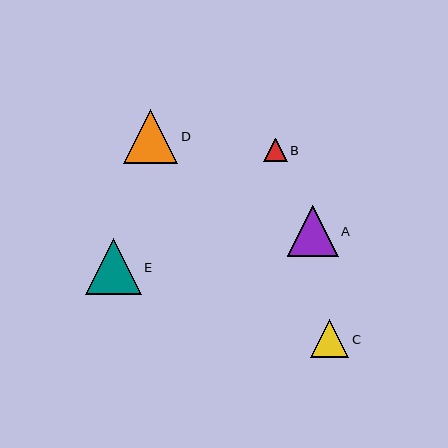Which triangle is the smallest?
Triangle B is the smallest with a size of approximately 23 pixels.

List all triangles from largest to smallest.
From largest to smallest: E, D, A, C, B.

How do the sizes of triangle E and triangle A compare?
Triangle E and triangle A are approximately the same size.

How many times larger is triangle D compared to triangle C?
Triangle D is approximately 1.4 times the size of triangle C.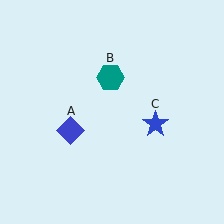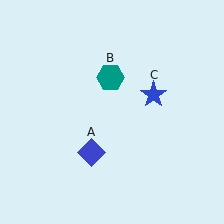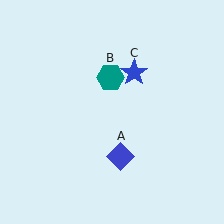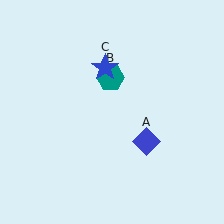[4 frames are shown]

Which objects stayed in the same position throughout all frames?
Teal hexagon (object B) remained stationary.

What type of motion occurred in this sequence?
The blue diamond (object A), blue star (object C) rotated counterclockwise around the center of the scene.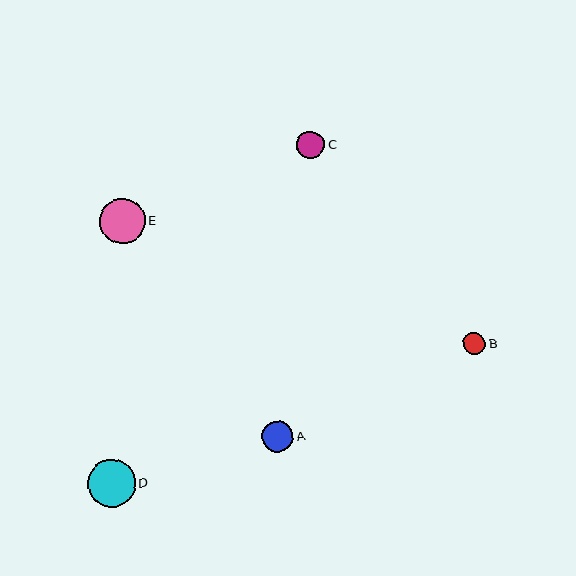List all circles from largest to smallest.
From largest to smallest: D, E, A, C, B.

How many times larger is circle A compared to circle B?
Circle A is approximately 1.4 times the size of circle B.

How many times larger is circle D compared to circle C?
Circle D is approximately 1.7 times the size of circle C.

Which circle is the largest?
Circle D is the largest with a size of approximately 48 pixels.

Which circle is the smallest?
Circle B is the smallest with a size of approximately 22 pixels.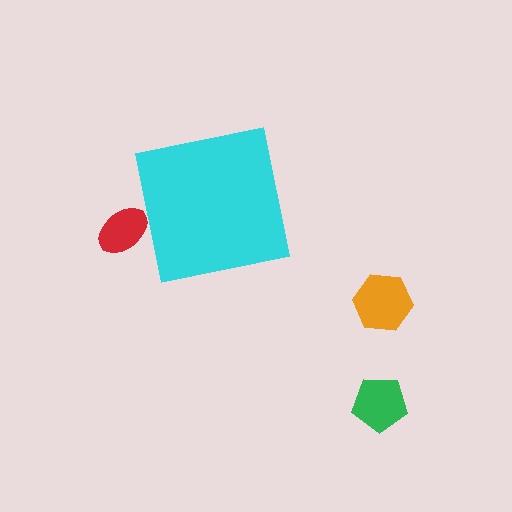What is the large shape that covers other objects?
A cyan square.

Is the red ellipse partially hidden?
Yes, the red ellipse is partially hidden behind the cyan square.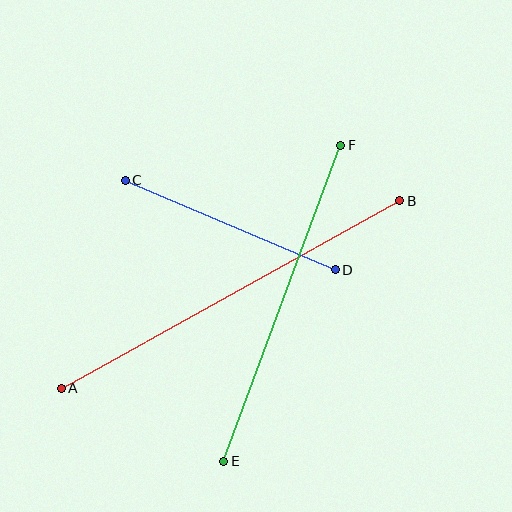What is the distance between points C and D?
The distance is approximately 228 pixels.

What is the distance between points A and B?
The distance is approximately 387 pixels.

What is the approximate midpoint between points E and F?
The midpoint is at approximately (282, 303) pixels.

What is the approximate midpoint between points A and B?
The midpoint is at approximately (230, 294) pixels.